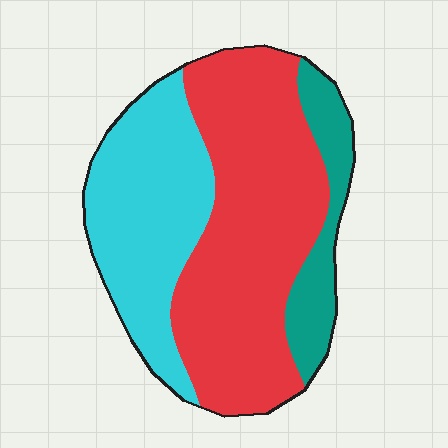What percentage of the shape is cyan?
Cyan covers about 35% of the shape.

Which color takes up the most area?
Red, at roughly 55%.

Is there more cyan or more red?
Red.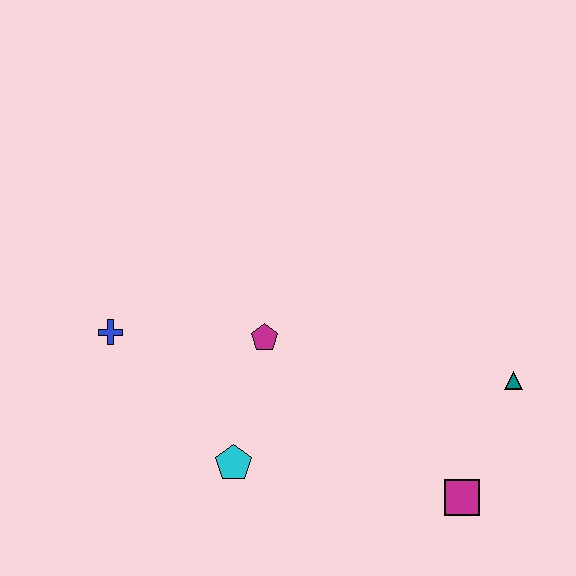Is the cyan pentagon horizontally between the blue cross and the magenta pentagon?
Yes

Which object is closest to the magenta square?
The teal triangle is closest to the magenta square.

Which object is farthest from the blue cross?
The teal triangle is farthest from the blue cross.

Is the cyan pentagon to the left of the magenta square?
Yes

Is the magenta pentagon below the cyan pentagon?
No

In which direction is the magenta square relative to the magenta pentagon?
The magenta square is to the right of the magenta pentagon.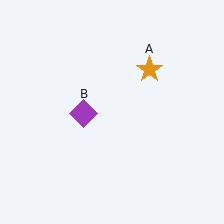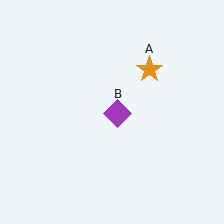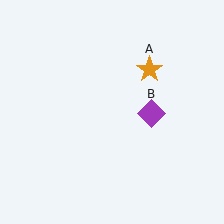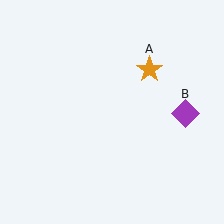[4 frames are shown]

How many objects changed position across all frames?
1 object changed position: purple diamond (object B).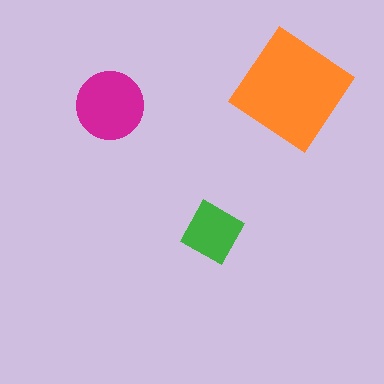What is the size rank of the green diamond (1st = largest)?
3rd.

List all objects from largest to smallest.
The orange diamond, the magenta circle, the green diamond.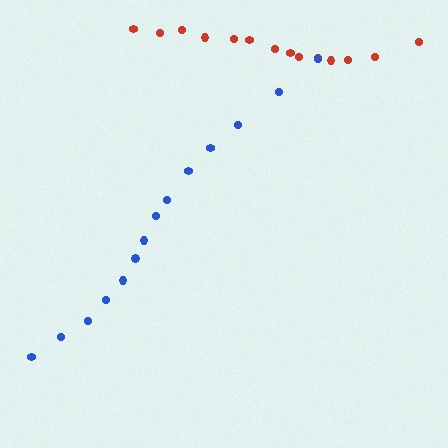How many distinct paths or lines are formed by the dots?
There are 2 distinct paths.